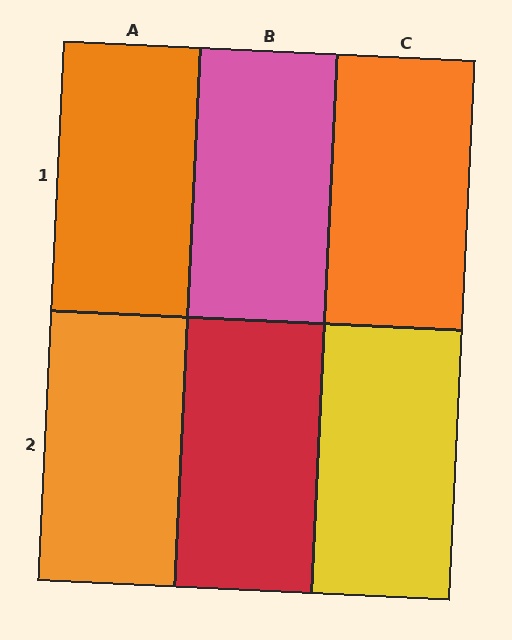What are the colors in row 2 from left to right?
Orange, red, yellow.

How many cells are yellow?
1 cell is yellow.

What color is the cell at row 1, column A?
Orange.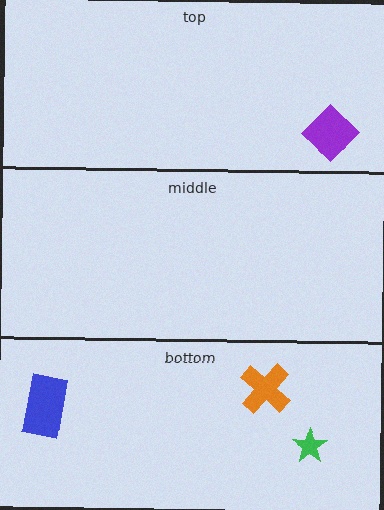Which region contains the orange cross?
The bottom region.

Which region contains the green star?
The bottom region.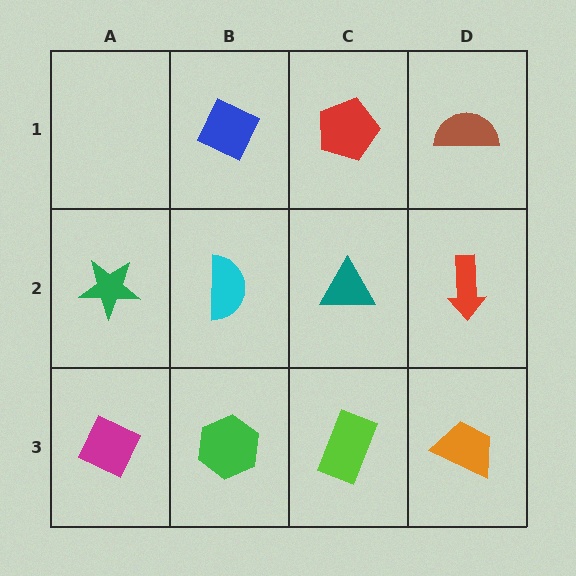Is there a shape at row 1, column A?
No, that cell is empty.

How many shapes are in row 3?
4 shapes.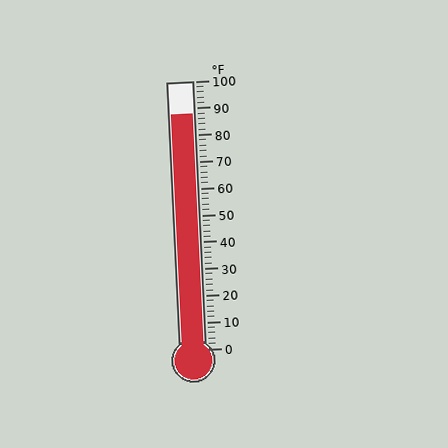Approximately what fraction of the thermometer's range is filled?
The thermometer is filled to approximately 90% of its range.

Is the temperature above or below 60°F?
The temperature is above 60°F.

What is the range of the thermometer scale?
The thermometer scale ranges from 0°F to 100°F.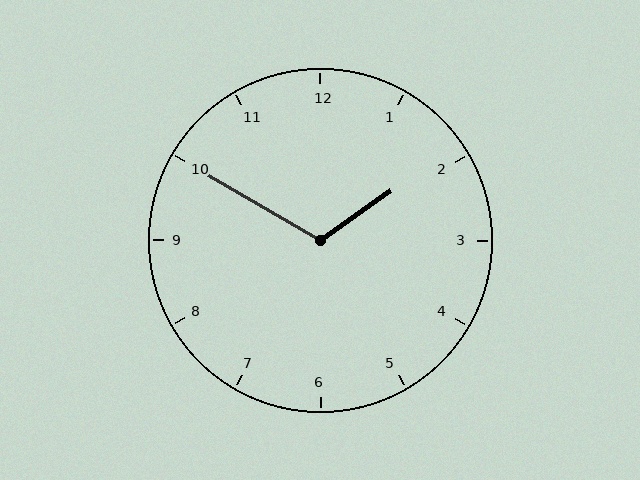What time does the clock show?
1:50.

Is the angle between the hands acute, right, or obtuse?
It is obtuse.